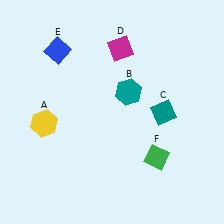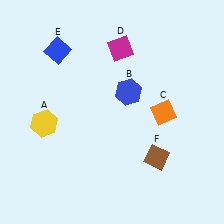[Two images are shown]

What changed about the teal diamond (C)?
In Image 1, C is teal. In Image 2, it changed to orange.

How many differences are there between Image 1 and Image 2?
There are 3 differences between the two images.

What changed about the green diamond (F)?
In Image 1, F is green. In Image 2, it changed to brown.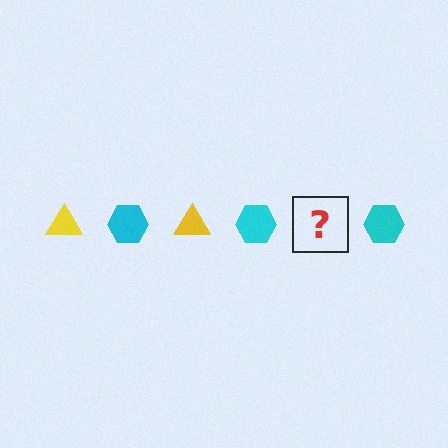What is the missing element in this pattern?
The missing element is a yellow triangle.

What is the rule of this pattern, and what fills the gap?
The rule is that the pattern alternates between yellow triangle and cyan hexagon. The gap should be filled with a yellow triangle.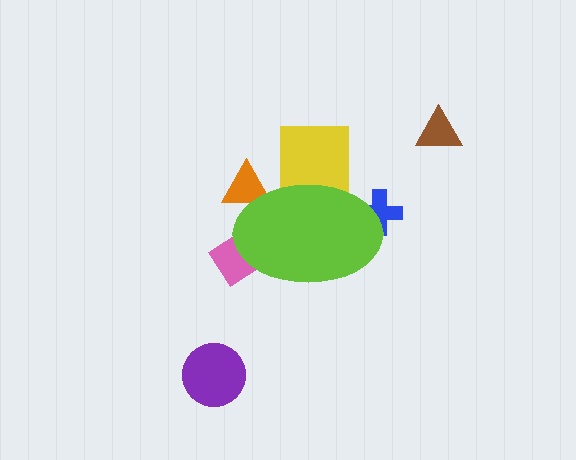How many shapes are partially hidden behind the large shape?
4 shapes are partially hidden.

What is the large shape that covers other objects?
A lime ellipse.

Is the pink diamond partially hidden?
Yes, the pink diamond is partially hidden behind the lime ellipse.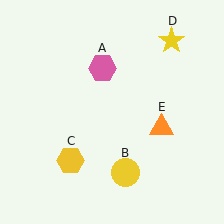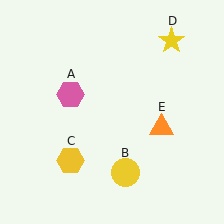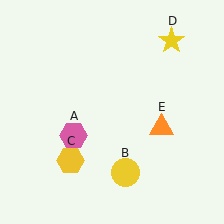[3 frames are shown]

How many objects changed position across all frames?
1 object changed position: pink hexagon (object A).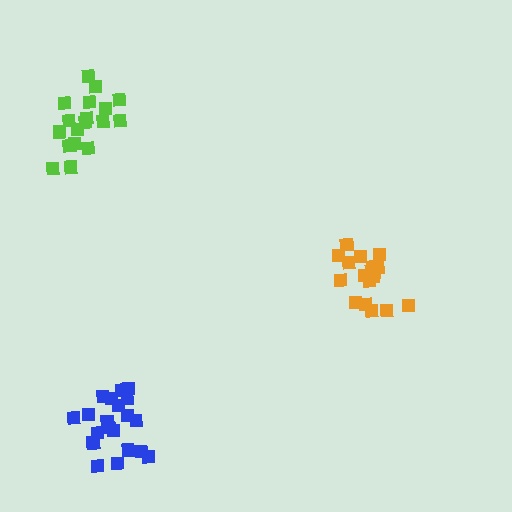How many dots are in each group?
Group 1: 18 dots, Group 2: 20 dots, Group 3: 18 dots (56 total).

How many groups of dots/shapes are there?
There are 3 groups.